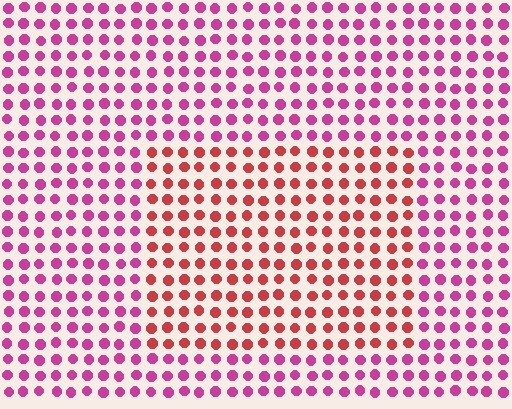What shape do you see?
I see a rectangle.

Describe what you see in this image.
The image is filled with small magenta elements in a uniform arrangement. A rectangle-shaped region is visible where the elements are tinted to a slightly different hue, forming a subtle color boundary.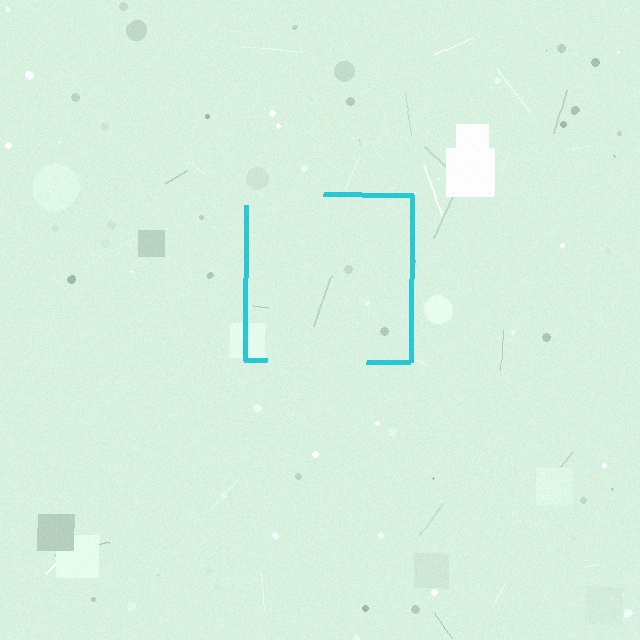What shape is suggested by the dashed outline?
The dashed outline suggests a square.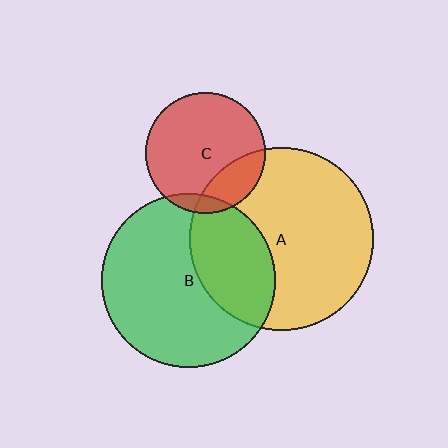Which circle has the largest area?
Circle A (yellow).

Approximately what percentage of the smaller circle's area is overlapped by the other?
Approximately 20%.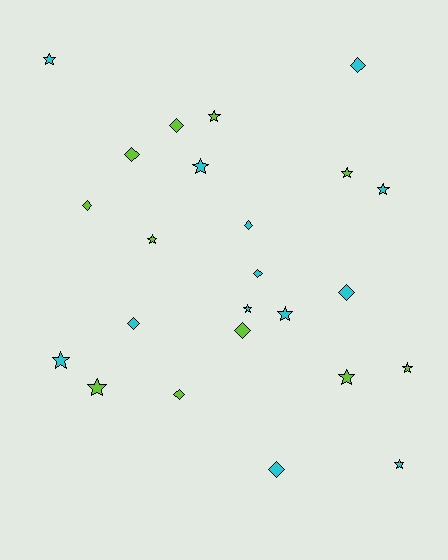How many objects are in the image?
There are 24 objects.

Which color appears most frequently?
Cyan, with 13 objects.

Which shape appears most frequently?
Star, with 13 objects.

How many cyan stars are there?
There are 7 cyan stars.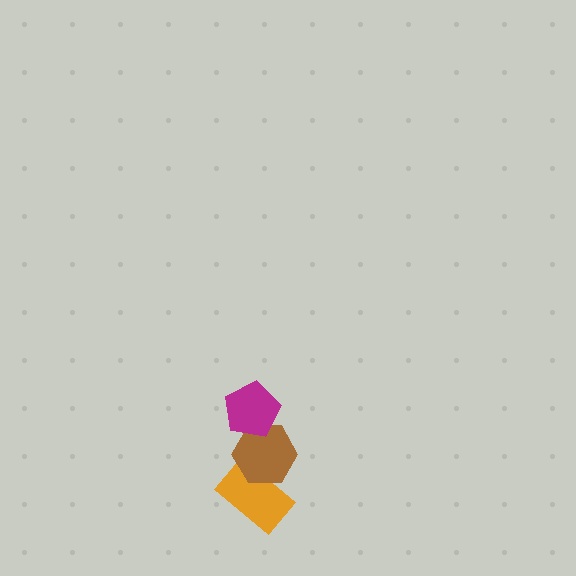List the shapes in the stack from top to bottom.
From top to bottom: the magenta pentagon, the brown hexagon, the orange rectangle.